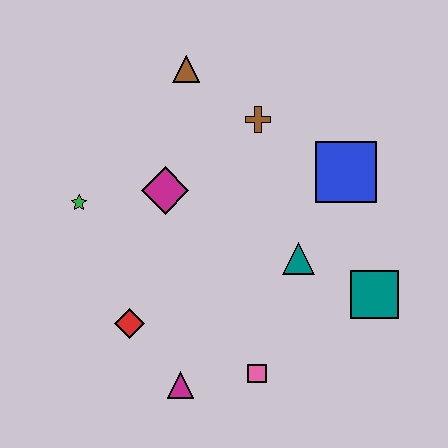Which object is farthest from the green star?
The teal square is farthest from the green star.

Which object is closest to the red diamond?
The magenta triangle is closest to the red diamond.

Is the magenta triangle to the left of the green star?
No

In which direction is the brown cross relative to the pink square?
The brown cross is above the pink square.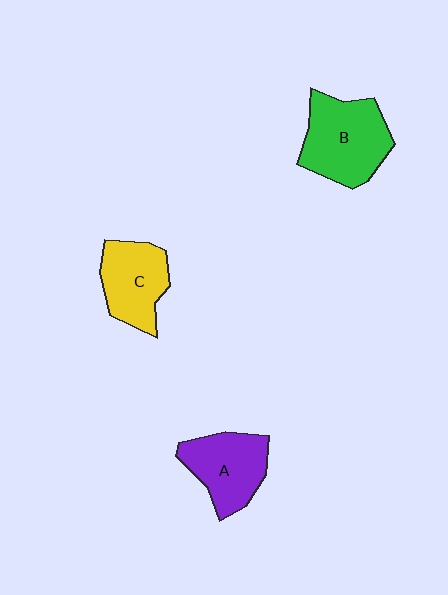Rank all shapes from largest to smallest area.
From largest to smallest: B (green), A (purple), C (yellow).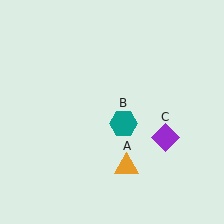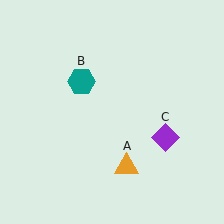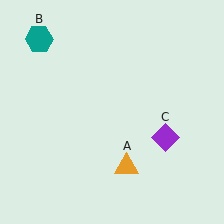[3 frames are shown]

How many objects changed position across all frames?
1 object changed position: teal hexagon (object B).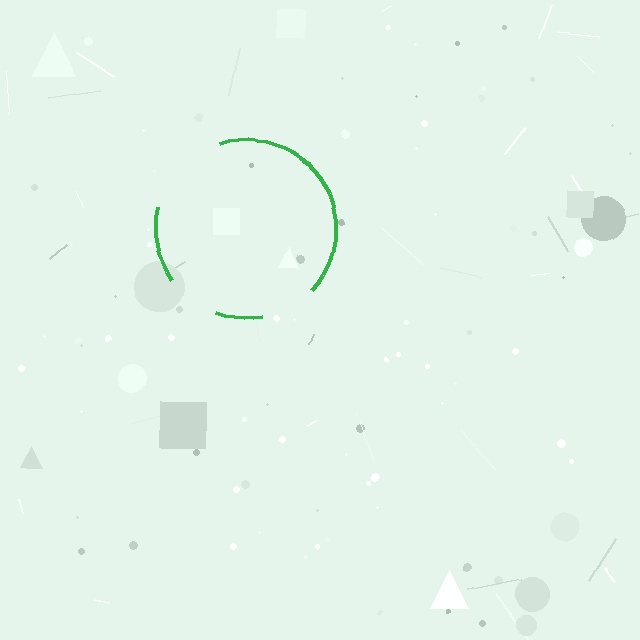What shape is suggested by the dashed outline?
The dashed outline suggests a circle.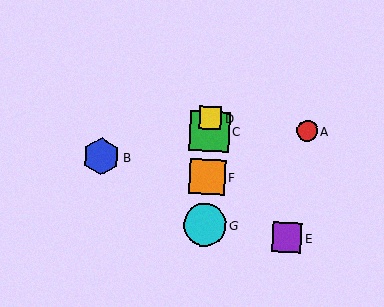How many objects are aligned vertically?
4 objects (C, D, F, G) are aligned vertically.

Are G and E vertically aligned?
No, G is at x≈205 and E is at x≈287.